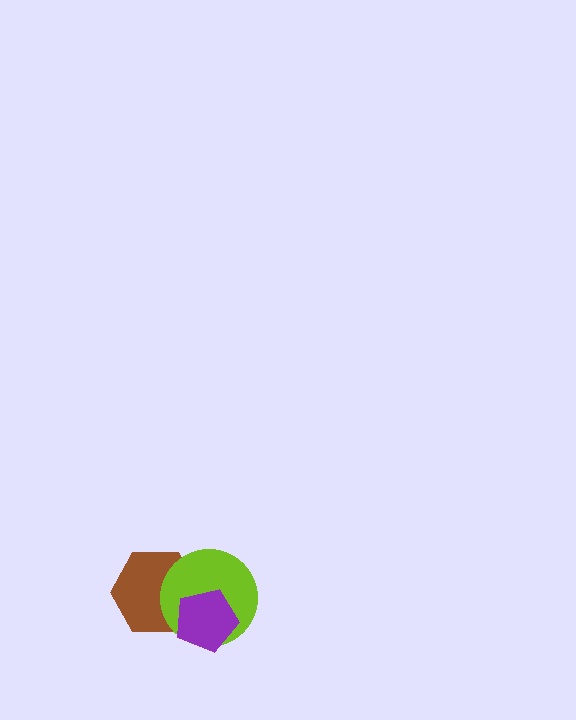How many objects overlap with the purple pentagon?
2 objects overlap with the purple pentagon.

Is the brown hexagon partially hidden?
Yes, it is partially covered by another shape.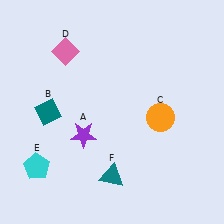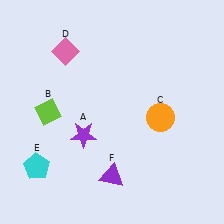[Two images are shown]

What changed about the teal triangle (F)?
In Image 1, F is teal. In Image 2, it changed to purple.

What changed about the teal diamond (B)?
In Image 1, B is teal. In Image 2, it changed to lime.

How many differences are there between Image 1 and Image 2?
There are 2 differences between the two images.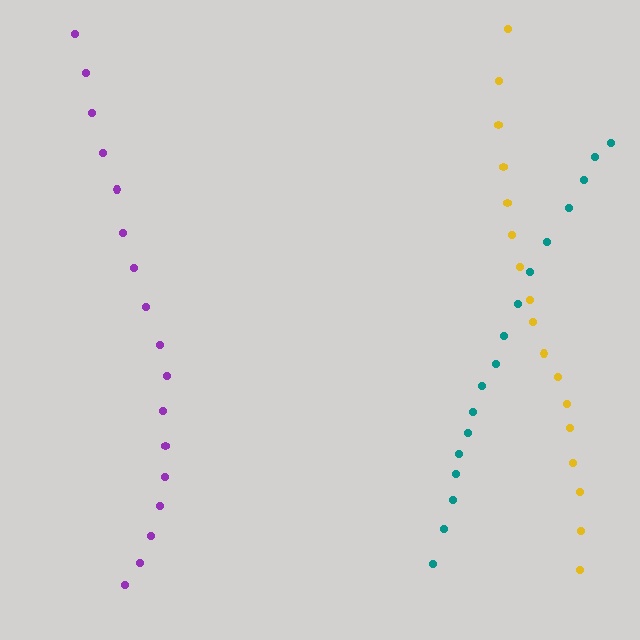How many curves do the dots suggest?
There are 3 distinct paths.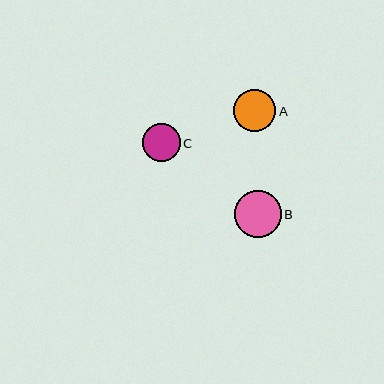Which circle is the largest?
Circle B is the largest with a size of approximately 47 pixels.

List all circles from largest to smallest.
From largest to smallest: B, A, C.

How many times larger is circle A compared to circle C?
Circle A is approximately 1.1 times the size of circle C.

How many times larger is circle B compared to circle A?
Circle B is approximately 1.1 times the size of circle A.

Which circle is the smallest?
Circle C is the smallest with a size of approximately 38 pixels.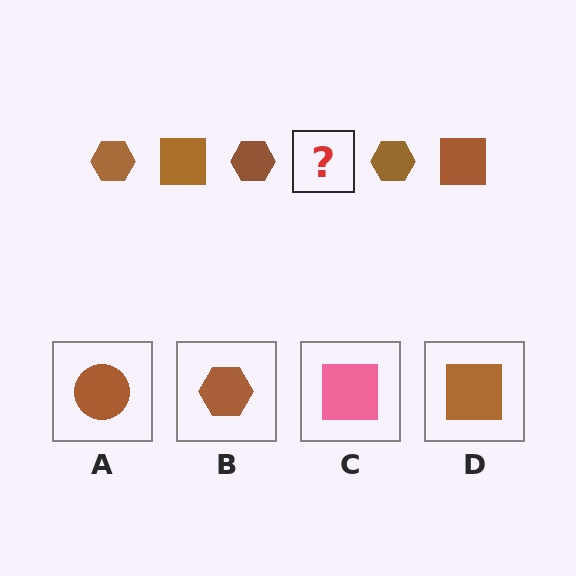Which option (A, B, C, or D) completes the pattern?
D.